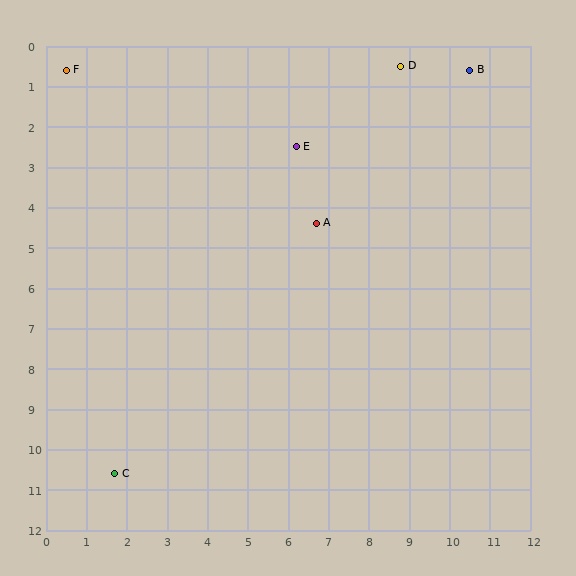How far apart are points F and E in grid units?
Points F and E are about 6.0 grid units apart.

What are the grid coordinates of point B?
Point B is at approximately (10.5, 0.6).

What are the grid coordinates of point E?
Point E is at approximately (6.2, 2.5).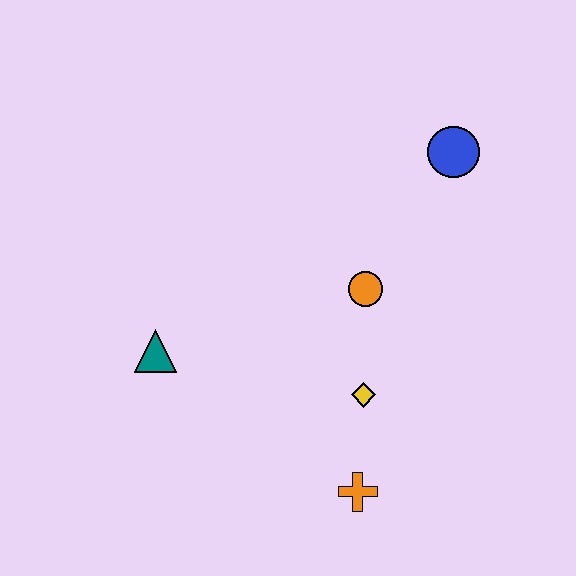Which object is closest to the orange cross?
The yellow diamond is closest to the orange cross.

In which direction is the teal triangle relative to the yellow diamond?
The teal triangle is to the left of the yellow diamond.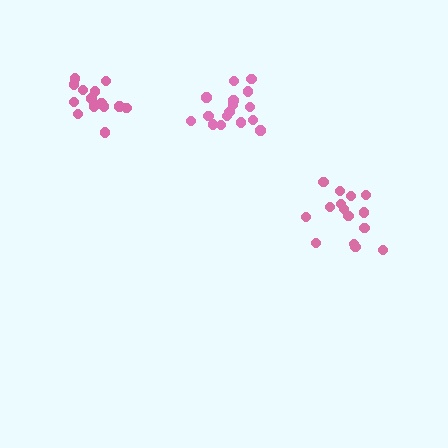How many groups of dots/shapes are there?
There are 3 groups.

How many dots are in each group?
Group 1: 15 dots, Group 2: 14 dots, Group 3: 16 dots (45 total).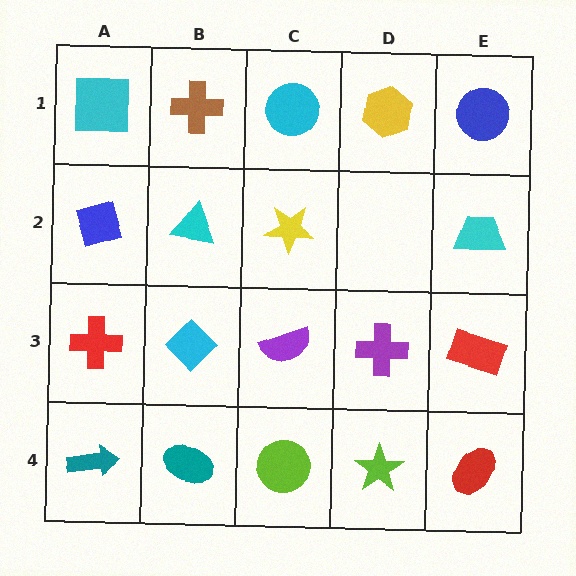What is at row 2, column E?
A cyan trapezoid.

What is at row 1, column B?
A brown cross.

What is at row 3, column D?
A purple cross.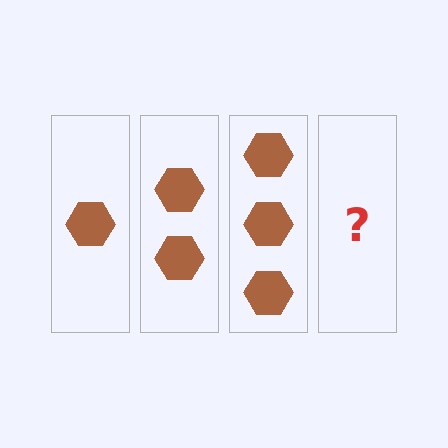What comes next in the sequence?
The next element should be 4 hexagons.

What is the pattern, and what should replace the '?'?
The pattern is that each step adds one more hexagon. The '?' should be 4 hexagons.